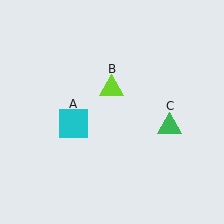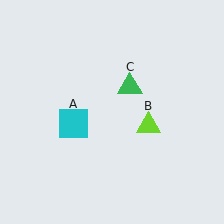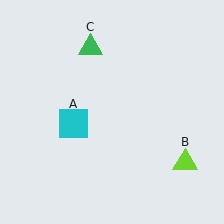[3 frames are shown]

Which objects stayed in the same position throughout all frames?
Cyan square (object A) remained stationary.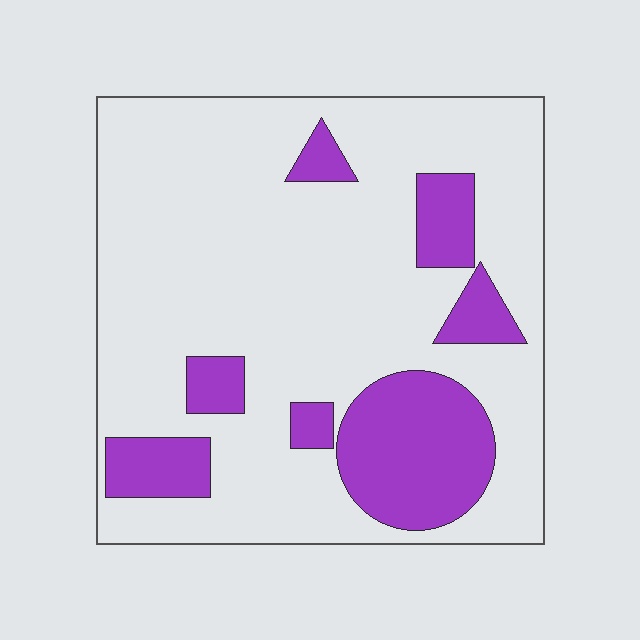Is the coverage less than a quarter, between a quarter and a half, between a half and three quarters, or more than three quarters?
Less than a quarter.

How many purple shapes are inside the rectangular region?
7.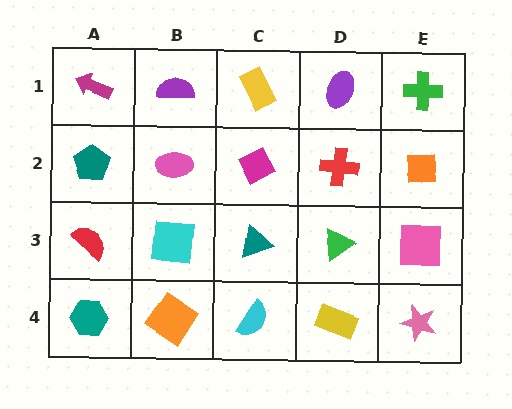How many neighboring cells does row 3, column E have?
3.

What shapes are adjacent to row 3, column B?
A pink ellipse (row 2, column B), an orange diamond (row 4, column B), a red semicircle (row 3, column A), a teal triangle (row 3, column C).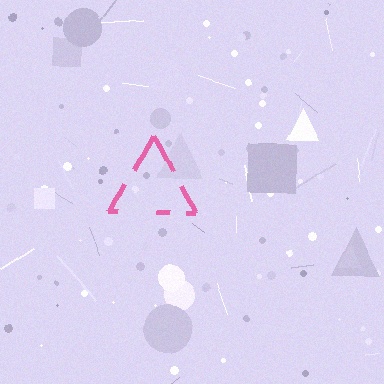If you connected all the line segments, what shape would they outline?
They would outline a triangle.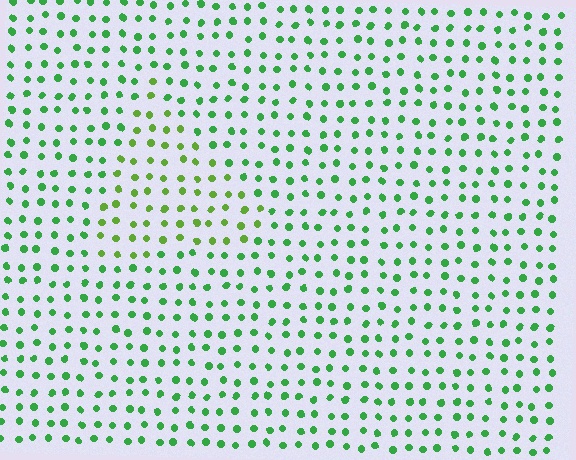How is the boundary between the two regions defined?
The boundary is defined purely by a slight shift in hue (about 30 degrees). Spacing, size, and orientation are identical on both sides.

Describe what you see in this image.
The image is filled with small green elements in a uniform arrangement. A triangle-shaped region is visible where the elements are tinted to a slightly different hue, forming a subtle color boundary.